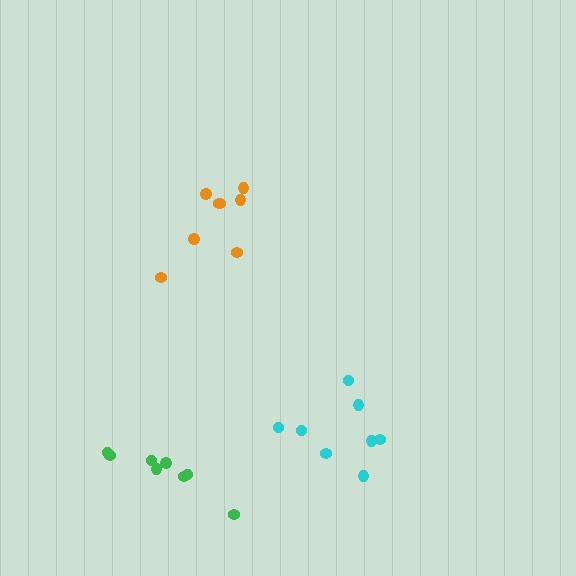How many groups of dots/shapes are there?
There are 3 groups.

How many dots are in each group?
Group 1: 8 dots, Group 2: 8 dots, Group 3: 8 dots (24 total).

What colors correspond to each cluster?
The clusters are colored: orange, cyan, green.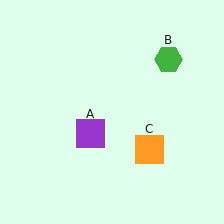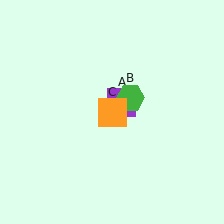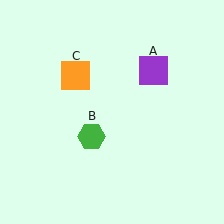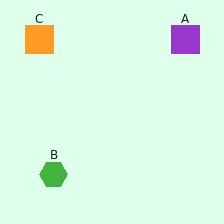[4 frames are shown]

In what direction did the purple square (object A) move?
The purple square (object A) moved up and to the right.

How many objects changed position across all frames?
3 objects changed position: purple square (object A), green hexagon (object B), orange square (object C).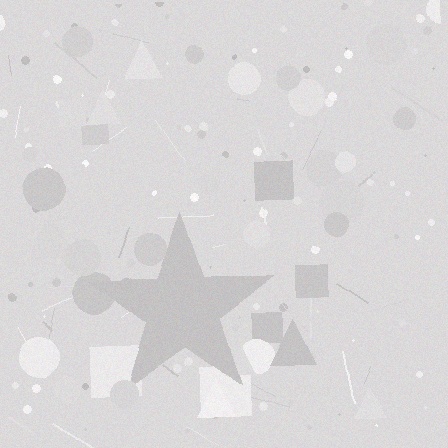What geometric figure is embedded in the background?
A star is embedded in the background.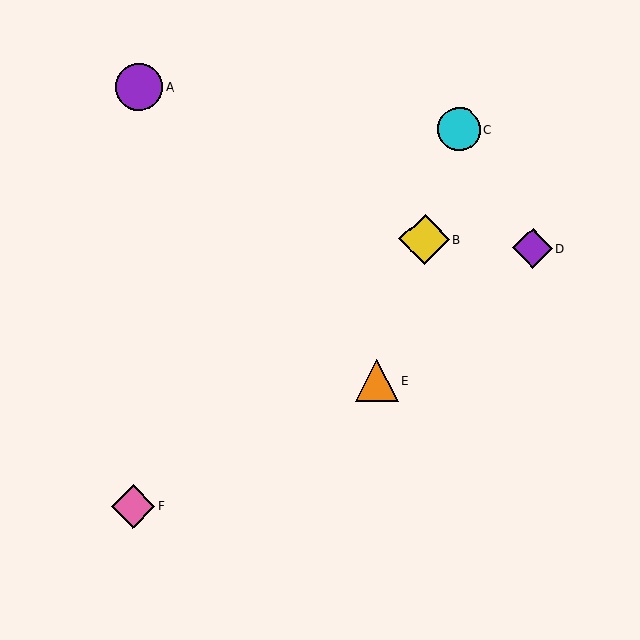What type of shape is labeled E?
Shape E is an orange triangle.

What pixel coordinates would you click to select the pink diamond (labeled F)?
Click at (133, 506) to select the pink diamond F.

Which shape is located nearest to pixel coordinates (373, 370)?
The orange triangle (labeled E) at (377, 381) is nearest to that location.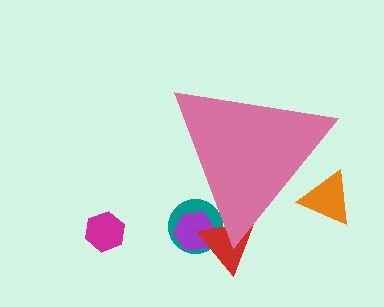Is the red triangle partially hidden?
Yes, the red triangle is partially hidden behind the pink triangle.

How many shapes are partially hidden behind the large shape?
4 shapes are partially hidden.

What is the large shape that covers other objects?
A pink triangle.